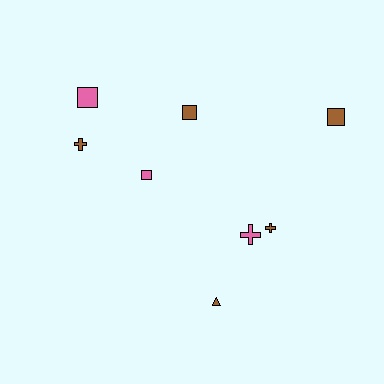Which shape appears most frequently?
Square, with 4 objects.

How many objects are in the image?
There are 8 objects.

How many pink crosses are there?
There is 1 pink cross.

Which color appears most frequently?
Brown, with 5 objects.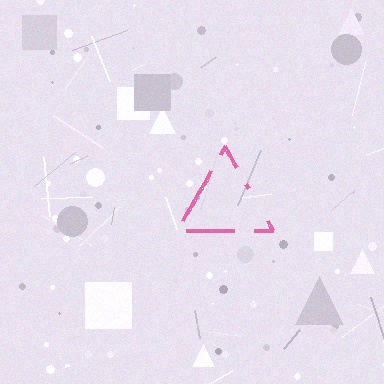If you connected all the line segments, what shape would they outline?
They would outline a triangle.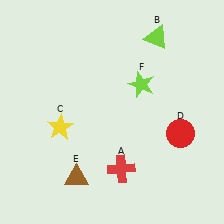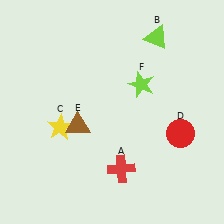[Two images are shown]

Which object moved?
The brown triangle (E) moved up.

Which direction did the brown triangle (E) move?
The brown triangle (E) moved up.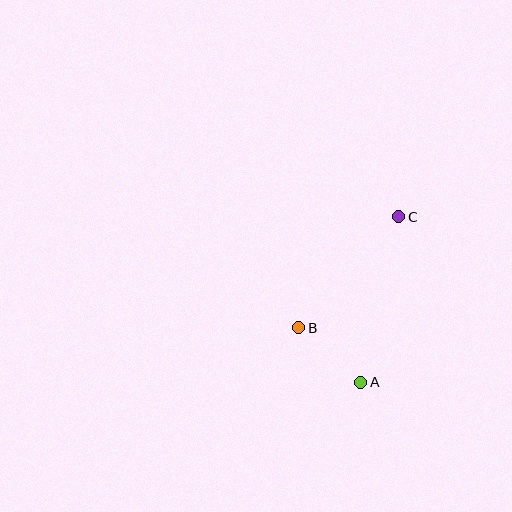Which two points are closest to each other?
Points A and B are closest to each other.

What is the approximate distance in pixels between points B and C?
The distance between B and C is approximately 149 pixels.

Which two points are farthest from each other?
Points A and C are farthest from each other.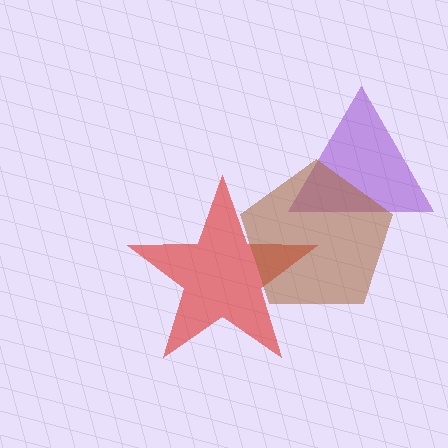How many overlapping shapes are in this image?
There are 3 overlapping shapes in the image.